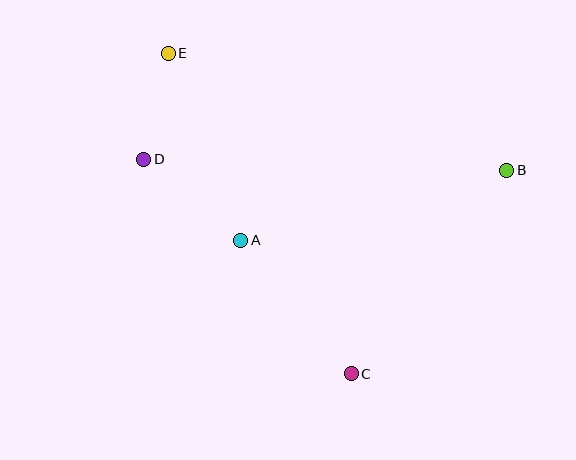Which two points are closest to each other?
Points D and E are closest to each other.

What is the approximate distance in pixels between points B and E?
The distance between B and E is approximately 358 pixels.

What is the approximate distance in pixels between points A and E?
The distance between A and E is approximately 201 pixels.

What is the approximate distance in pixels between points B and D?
The distance between B and D is approximately 363 pixels.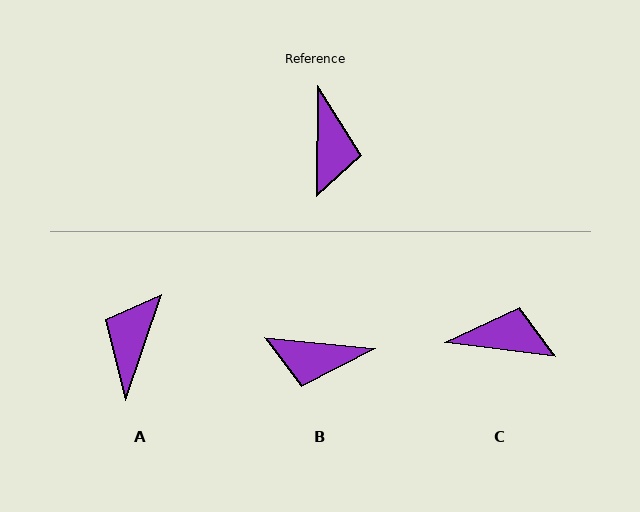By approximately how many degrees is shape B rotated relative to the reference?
Approximately 95 degrees clockwise.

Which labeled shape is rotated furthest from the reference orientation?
A, about 162 degrees away.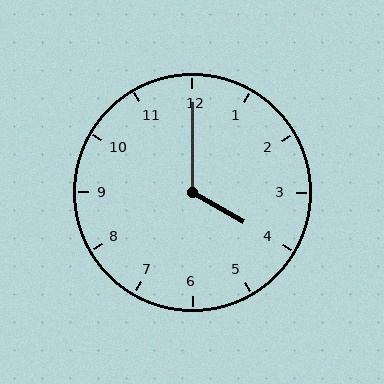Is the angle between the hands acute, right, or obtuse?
It is obtuse.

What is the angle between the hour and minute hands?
Approximately 120 degrees.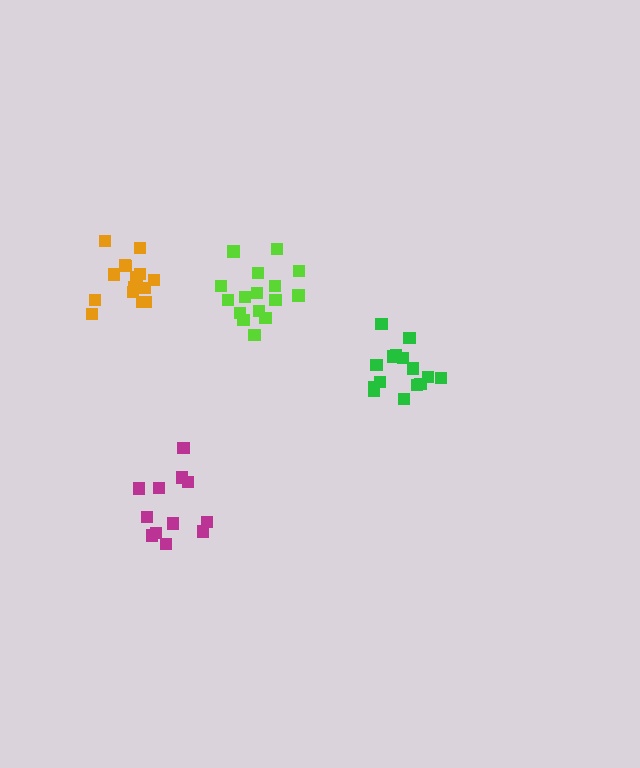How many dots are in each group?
Group 1: 16 dots, Group 2: 15 dots, Group 3: 12 dots, Group 4: 16 dots (59 total).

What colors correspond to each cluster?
The clusters are colored: orange, green, magenta, lime.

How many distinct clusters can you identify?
There are 4 distinct clusters.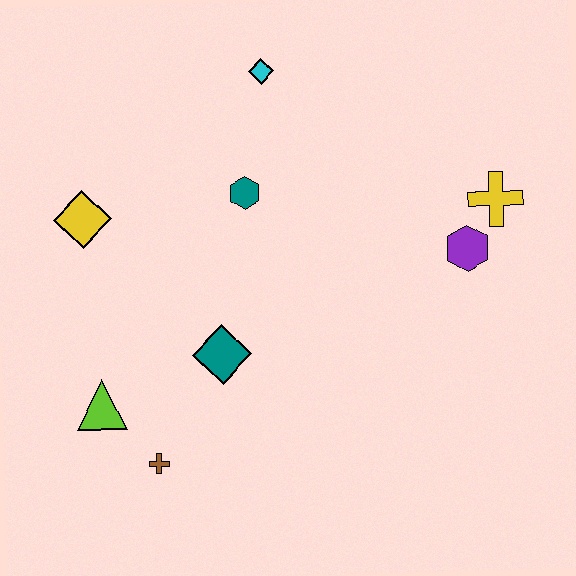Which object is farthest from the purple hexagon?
The lime triangle is farthest from the purple hexagon.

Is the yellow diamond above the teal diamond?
Yes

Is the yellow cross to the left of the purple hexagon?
No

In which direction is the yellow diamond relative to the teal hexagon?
The yellow diamond is to the left of the teal hexagon.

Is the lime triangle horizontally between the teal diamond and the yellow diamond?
Yes